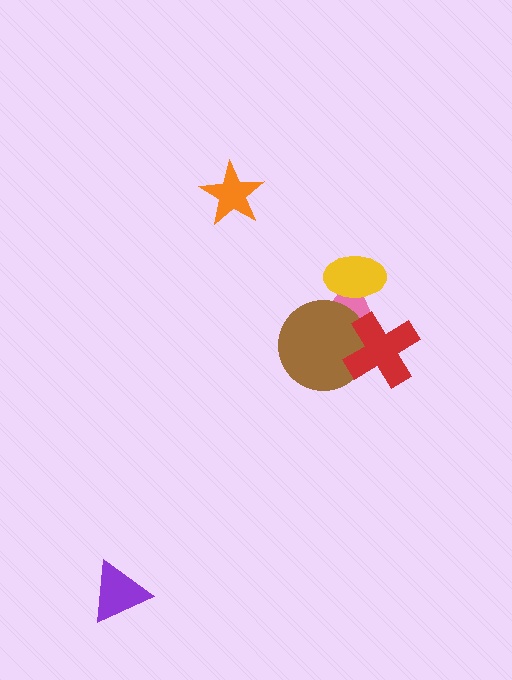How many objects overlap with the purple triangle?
0 objects overlap with the purple triangle.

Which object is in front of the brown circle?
The red cross is in front of the brown circle.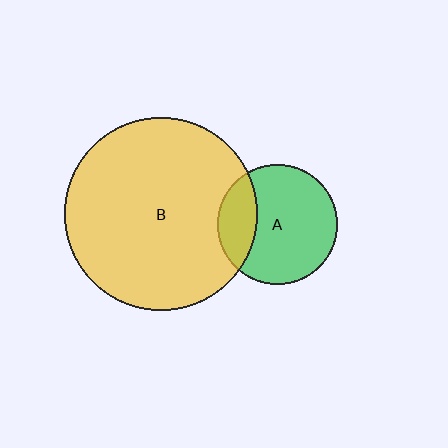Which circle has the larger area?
Circle B (yellow).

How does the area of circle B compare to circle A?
Approximately 2.6 times.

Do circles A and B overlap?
Yes.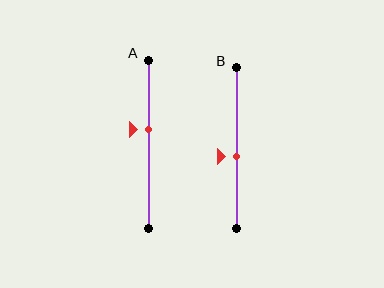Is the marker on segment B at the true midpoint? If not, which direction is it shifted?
No, the marker on segment B is shifted downward by about 6% of the segment length.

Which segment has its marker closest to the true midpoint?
Segment B has its marker closest to the true midpoint.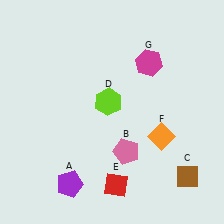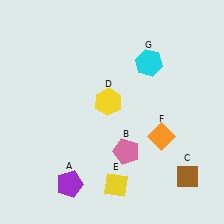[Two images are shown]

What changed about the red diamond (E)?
In Image 1, E is red. In Image 2, it changed to yellow.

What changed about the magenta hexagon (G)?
In Image 1, G is magenta. In Image 2, it changed to cyan.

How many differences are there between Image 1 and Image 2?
There are 3 differences between the two images.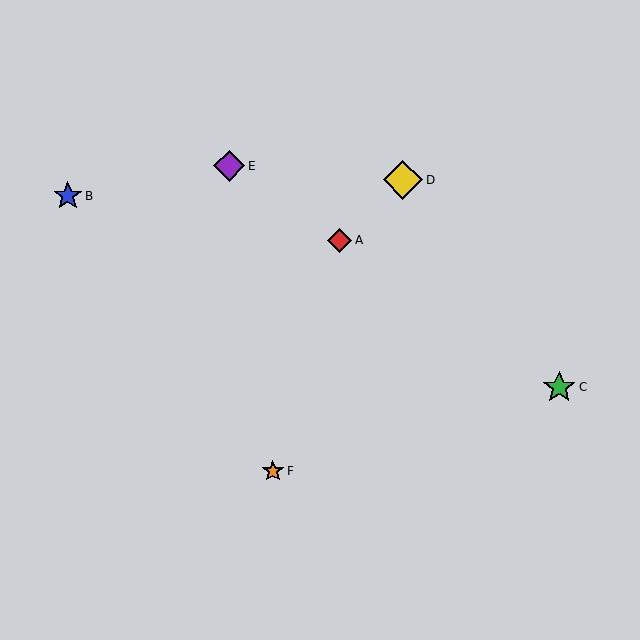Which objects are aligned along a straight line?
Objects A, C, E are aligned along a straight line.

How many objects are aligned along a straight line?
3 objects (A, C, E) are aligned along a straight line.